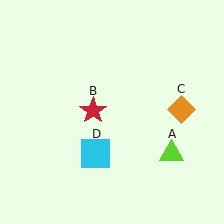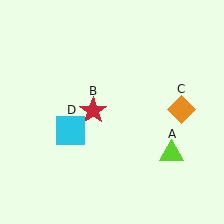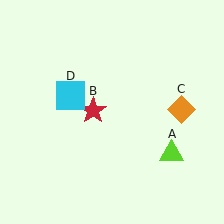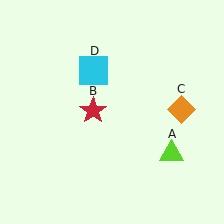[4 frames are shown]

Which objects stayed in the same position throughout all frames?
Lime triangle (object A) and red star (object B) and orange diamond (object C) remained stationary.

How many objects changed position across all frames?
1 object changed position: cyan square (object D).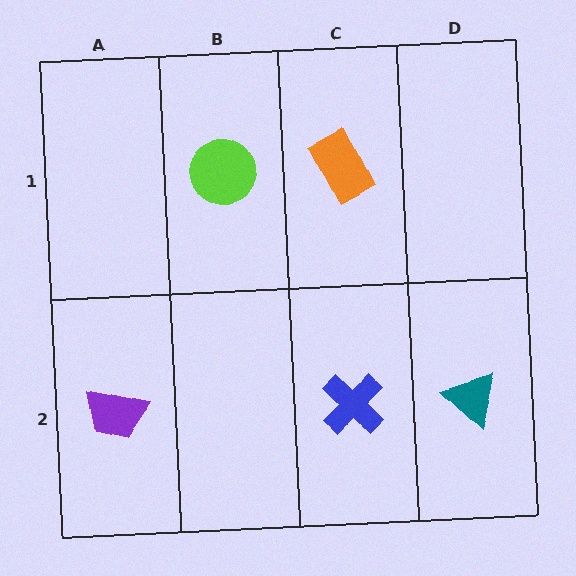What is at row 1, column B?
A lime circle.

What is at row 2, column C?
A blue cross.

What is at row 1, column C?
An orange rectangle.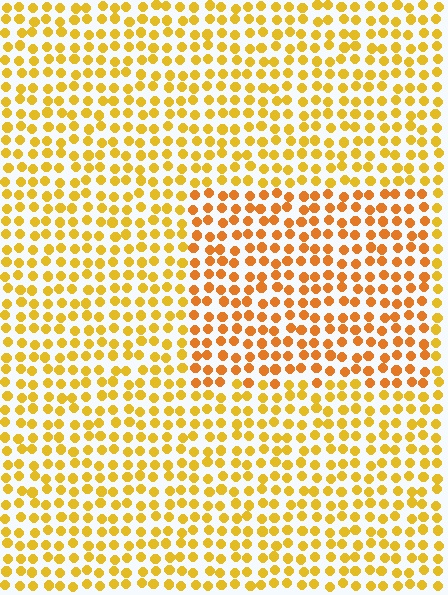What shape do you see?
I see a rectangle.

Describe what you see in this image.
The image is filled with small yellow elements in a uniform arrangement. A rectangle-shaped region is visible where the elements are tinted to a slightly different hue, forming a subtle color boundary.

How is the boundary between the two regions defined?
The boundary is defined purely by a slight shift in hue (about 21 degrees). Spacing, size, and orientation are identical on both sides.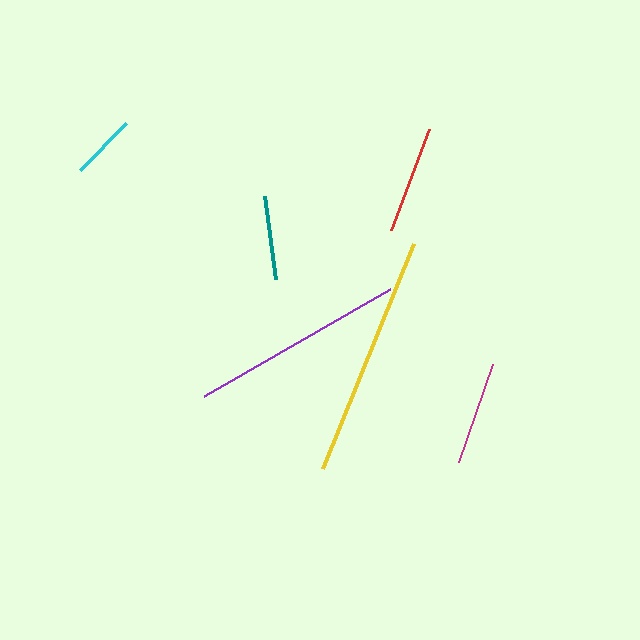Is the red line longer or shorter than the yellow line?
The yellow line is longer than the red line.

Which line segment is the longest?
The yellow line is the longest at approximately 242 pixels.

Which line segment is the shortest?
The cyan line is the shortest at approximately 65 pixels.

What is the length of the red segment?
The red segment is approximately 108 pixels long.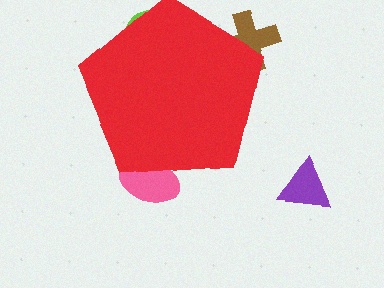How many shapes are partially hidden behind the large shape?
3 shapes are partially hidden.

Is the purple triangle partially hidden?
No, the purple triangle is fully visible.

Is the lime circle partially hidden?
Yes, the lime circle is partially hidden behind the red pentagon.